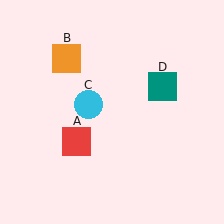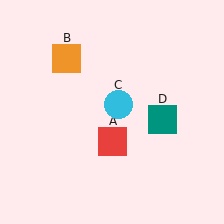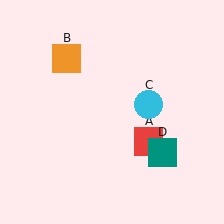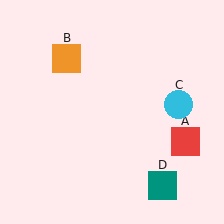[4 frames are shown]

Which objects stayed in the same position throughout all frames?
Orange square (object B) remained stationary.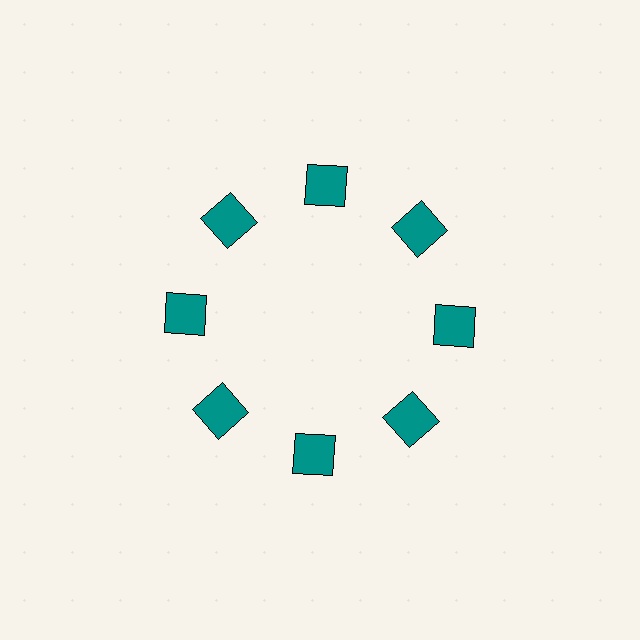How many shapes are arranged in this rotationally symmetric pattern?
There are 8 shapes, arranged in 8 groups of 1.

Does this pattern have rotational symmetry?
Yes, this pattern has 8-fold rotational symmetry. It looks the same after rotating 45 degrees around the center.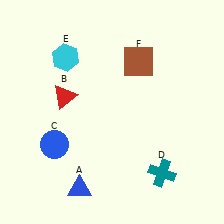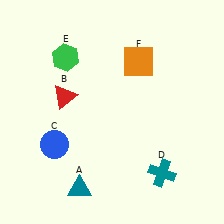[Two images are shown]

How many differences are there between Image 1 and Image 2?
There are 3 differences between the two images.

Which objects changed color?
A changed from blue to teal. E changed from cyan to green. F changed from brown to orange.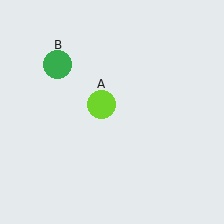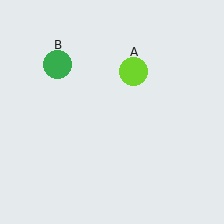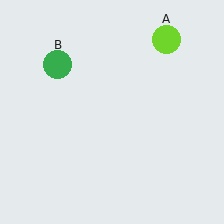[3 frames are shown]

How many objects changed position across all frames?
1 object changed position: lime circle (object A).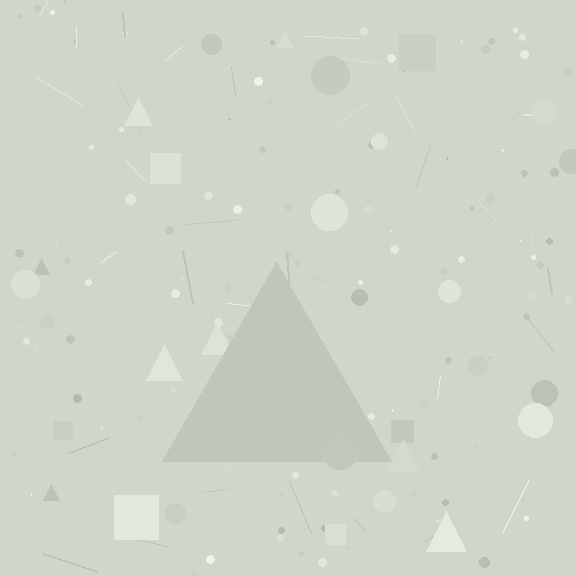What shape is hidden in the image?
A triangle is hidden in the image.